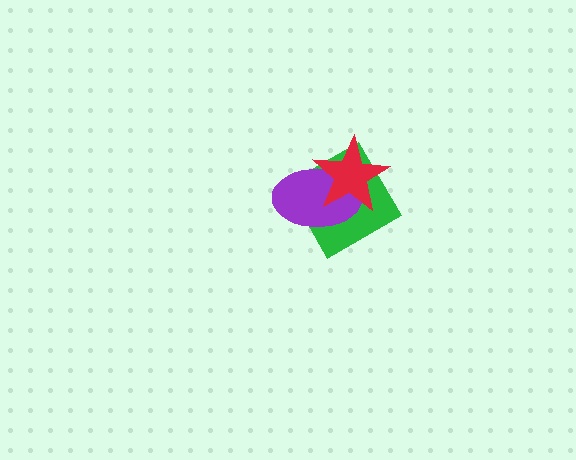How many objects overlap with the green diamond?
2 objects overlap with the green diamond.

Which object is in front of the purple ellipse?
The red star is in front of the purple ellipse.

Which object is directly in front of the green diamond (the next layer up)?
The purple ellipse is directly in front of the green diamond.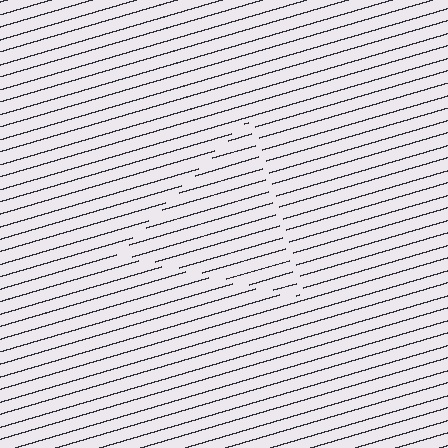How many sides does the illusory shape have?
3 sides — the line-ends trace a triangle.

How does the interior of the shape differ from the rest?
The interior of the shape contains the same grating, shifted by half a period — the contour is defined by the phase discontinuity where line-ends from the inner and outer gratings abut.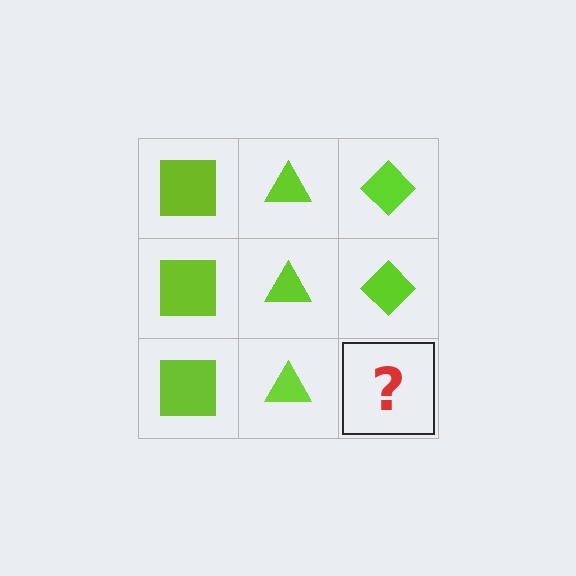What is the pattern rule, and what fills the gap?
The rule is that each column has a consistent shape. The gap should be filled with a lime diamond.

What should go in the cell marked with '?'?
The missing cell should contain a lime diamond.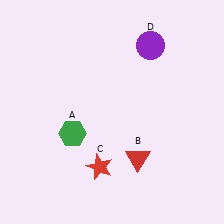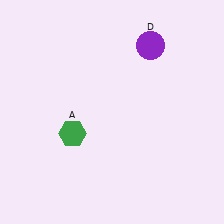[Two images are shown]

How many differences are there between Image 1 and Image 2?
There are 2 differences between the two images.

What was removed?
The red triangle (B), the red star (C) were removed in Image 2.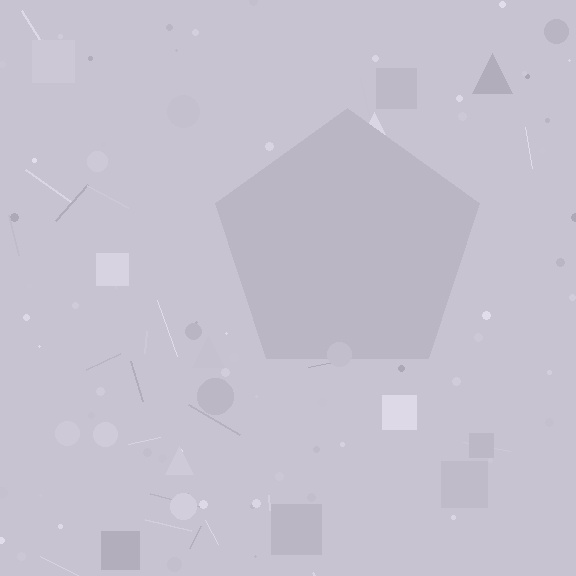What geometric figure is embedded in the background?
A pentagon is embedded in the background.